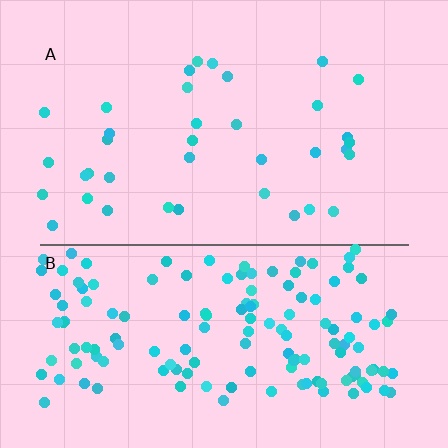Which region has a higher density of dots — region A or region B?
B (the bottom).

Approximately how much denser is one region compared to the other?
Approximately 3.9× — region B over region A.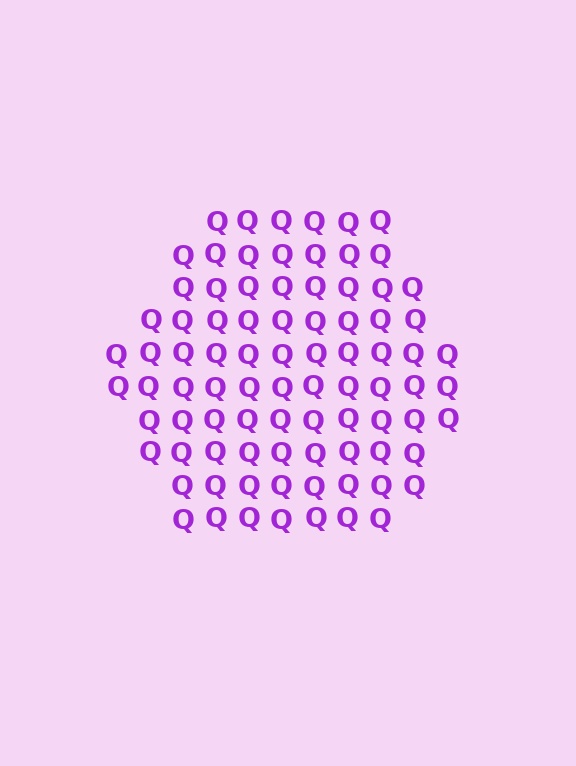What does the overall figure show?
The overall figure shows a hexagon.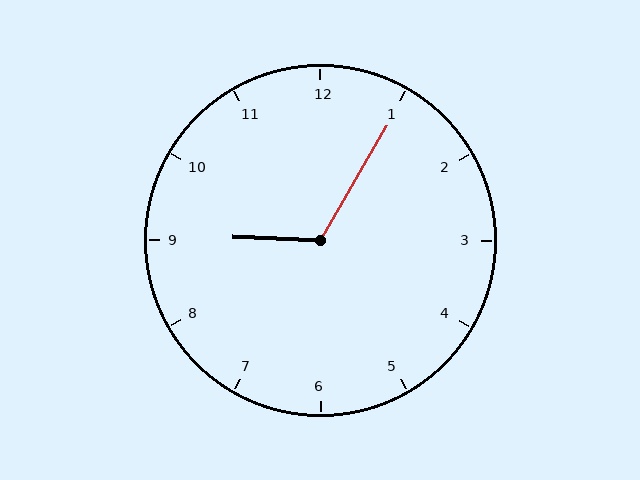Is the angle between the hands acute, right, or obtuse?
It is obtuse.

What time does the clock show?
9:05.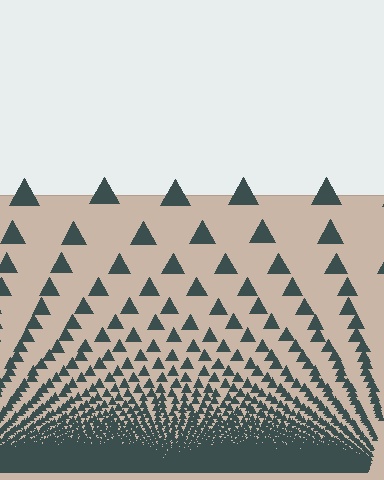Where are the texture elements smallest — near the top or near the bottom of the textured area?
Near the bottom.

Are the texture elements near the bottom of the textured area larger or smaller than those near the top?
Smaller. The gradient is inverted — elements near the bottom are smaller and denser.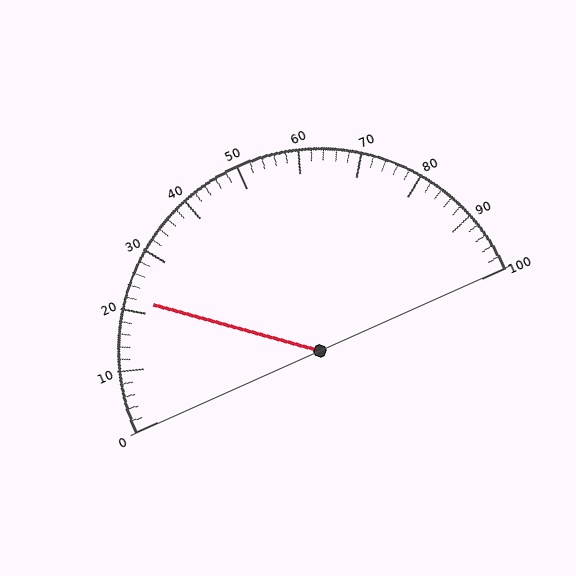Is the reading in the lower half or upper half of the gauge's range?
The reading is in the lower half of the range (0 to 100).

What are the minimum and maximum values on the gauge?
The gauge ranges from 0 to 100.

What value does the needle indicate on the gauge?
The needle indicates approximately 22.